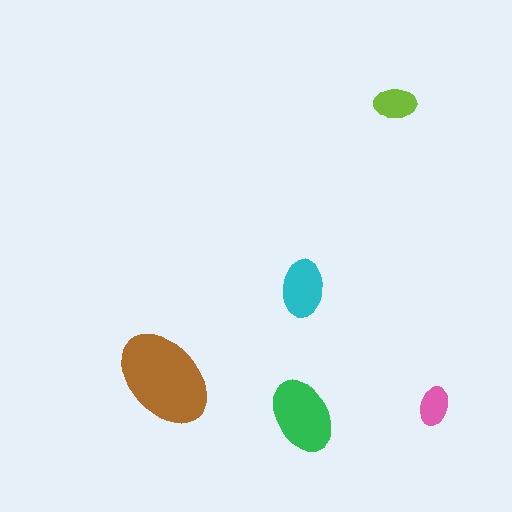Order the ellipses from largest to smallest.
the brown one, the green one, the cyan one, the lime one, the pink one.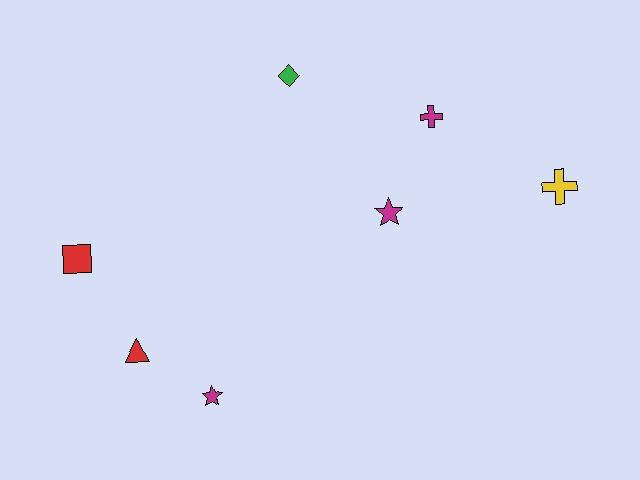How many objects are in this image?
There are 7 objects.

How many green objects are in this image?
There is 1 green object.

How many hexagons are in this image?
There are no hexagons.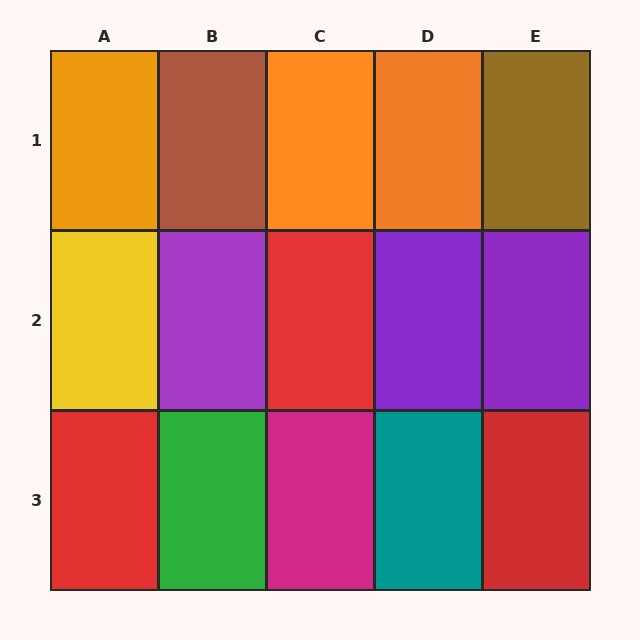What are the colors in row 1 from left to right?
Orange, brown, orange, orange, brown.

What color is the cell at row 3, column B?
Green.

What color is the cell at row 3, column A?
Red.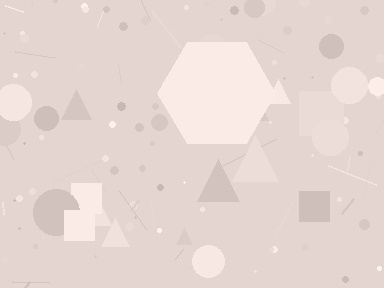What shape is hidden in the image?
A hexagon is hidden in the image.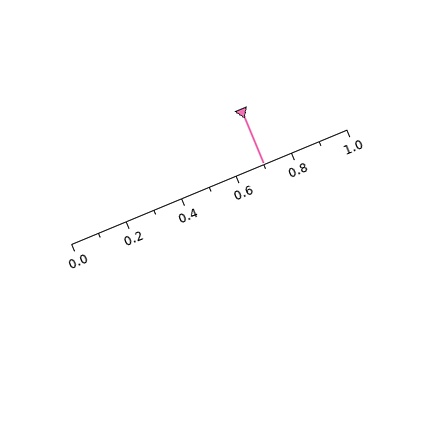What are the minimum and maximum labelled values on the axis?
The axis runs from 0.0 to 1.0.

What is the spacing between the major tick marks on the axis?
The major ticks are spaced 0.2 apart.